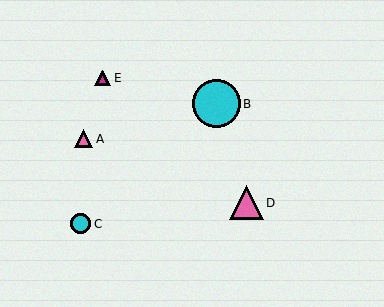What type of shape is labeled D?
Shape D is a pink triangle.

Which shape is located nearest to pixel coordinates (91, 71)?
The magenta triangle (labeled E) at (103, 78) is nearest to that location.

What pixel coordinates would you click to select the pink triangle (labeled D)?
Click at (246, 203) to select the pink triangle D.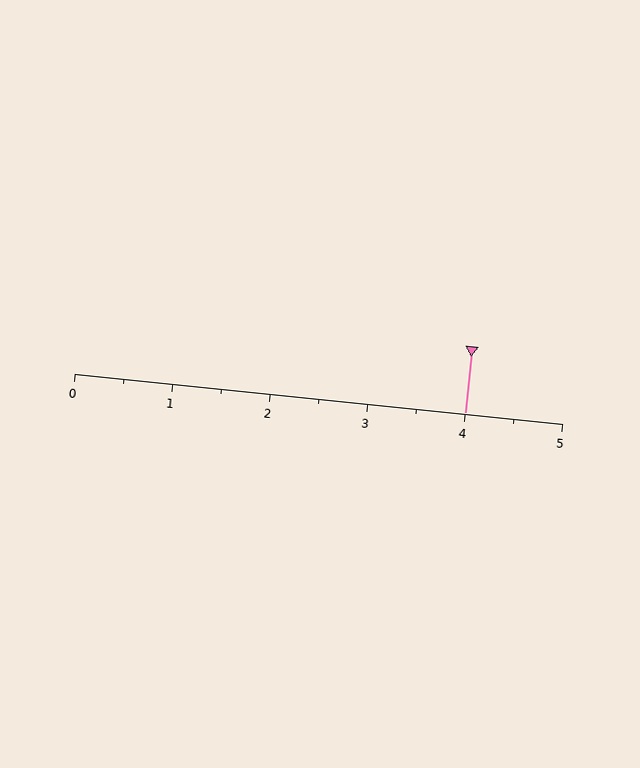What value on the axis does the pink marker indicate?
The marker indicates approximately 4.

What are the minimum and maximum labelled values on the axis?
The axis runs from 0 to 5.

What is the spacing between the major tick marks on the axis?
The major ticks are spaced 1 apart.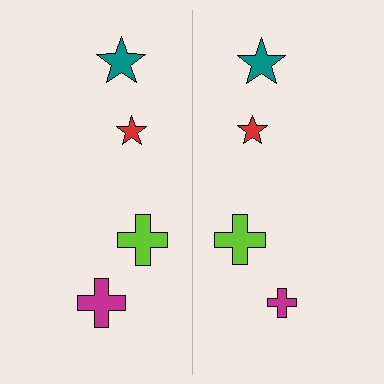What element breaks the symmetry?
The magenta cross on the right side has a different size than its mirror counterpart.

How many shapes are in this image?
There are 8 shapes in this image.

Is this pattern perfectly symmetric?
No, the pattern is not perfectly symmetric. The magenta cross on the right side has a different size than its mirror counterpart.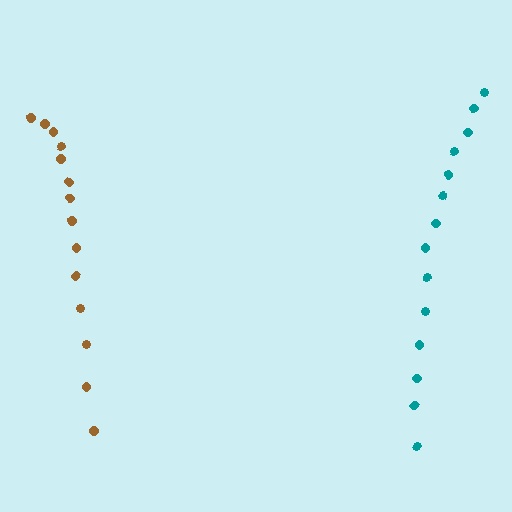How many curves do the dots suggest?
There are 2 distinct paths.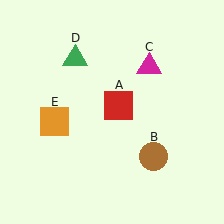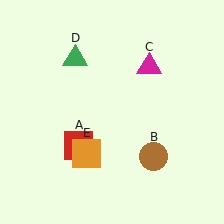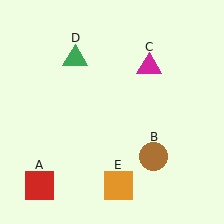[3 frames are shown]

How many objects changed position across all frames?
2 objects changed position: red square (object A), orange square (object E).